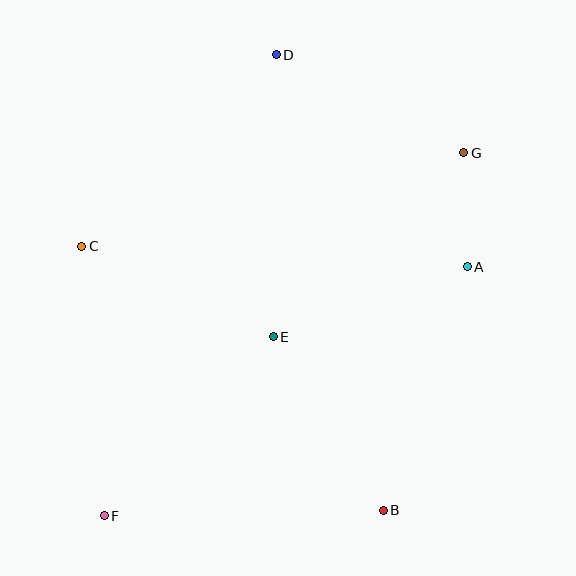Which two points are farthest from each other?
Points F and G are farthest from each other.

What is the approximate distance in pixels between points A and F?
The distance between A and F is approximately 440 pixels.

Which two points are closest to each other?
Points A and G are closest to each other.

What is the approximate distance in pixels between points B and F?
The distance between B and F is approximately 279 pixels.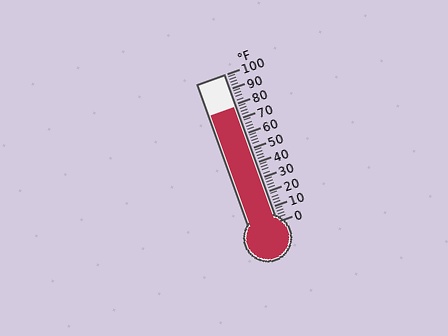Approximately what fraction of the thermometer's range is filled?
The thermometer is filled to approximately 80% of its range.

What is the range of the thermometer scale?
The thermometer scale ranges from 0°F to 100°F.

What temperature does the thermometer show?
The thermometer shows approximately 78°F.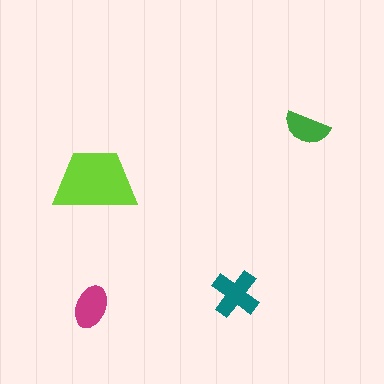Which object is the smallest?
The green semicircle.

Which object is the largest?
The lime trapezoid.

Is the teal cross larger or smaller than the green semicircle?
Larger.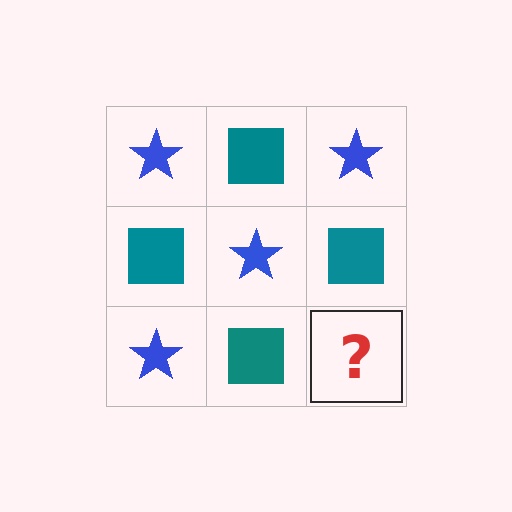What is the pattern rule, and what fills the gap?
The rule is that it alternates blue star and teal square in a checkerboard pattern. The gap should be filled with a blue star.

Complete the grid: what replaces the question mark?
The question mark should be replaced with a blue star.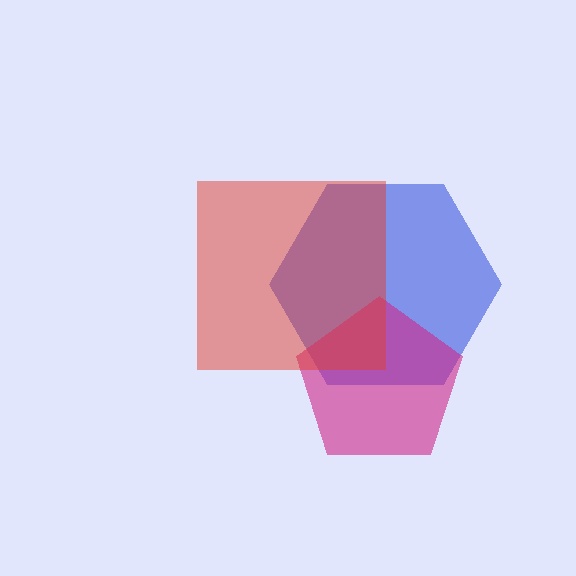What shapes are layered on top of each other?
The layered shapes are: a blue hexagon, a magenta pentagon, a red square.